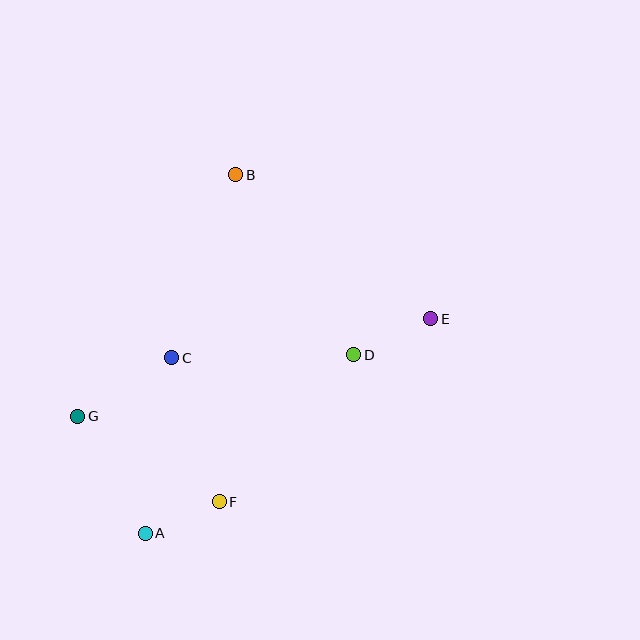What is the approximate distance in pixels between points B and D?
The distance between B and D is approximately 215 pixels.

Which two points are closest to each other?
Points A and F are closest to each other.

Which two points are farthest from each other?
Points A and B are farthest from each other.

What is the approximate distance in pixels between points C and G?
The distance between C and G is approximately 111 pixels.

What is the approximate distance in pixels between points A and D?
The distance between A and D is approximately 275 pixels.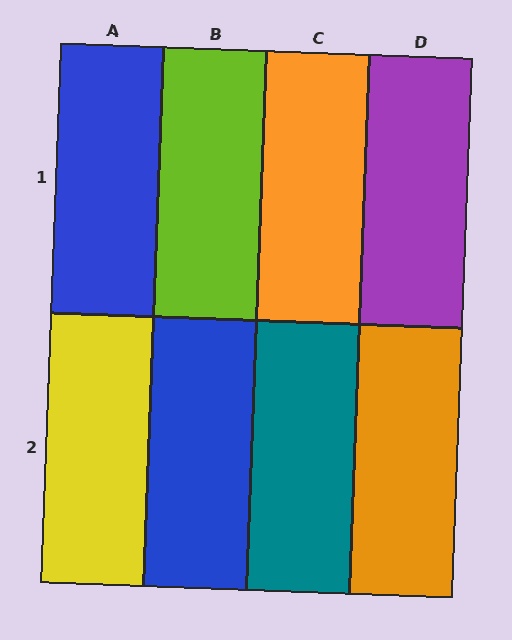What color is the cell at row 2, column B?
Blue.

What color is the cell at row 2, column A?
Yellow.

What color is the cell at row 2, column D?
Orange.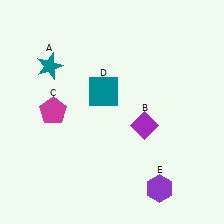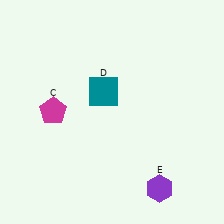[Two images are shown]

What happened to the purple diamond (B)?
The purple diamond (B) was removed in Image 2. It was in the bottom-right area of Image 1.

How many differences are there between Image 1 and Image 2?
There are 2 differences between the two images.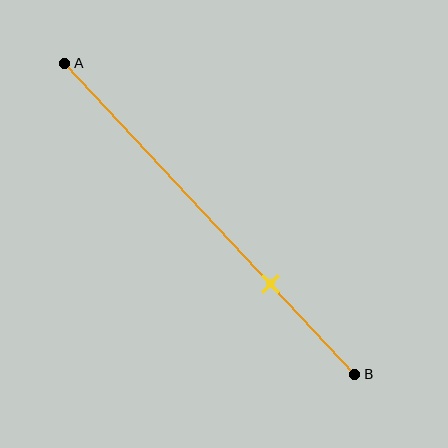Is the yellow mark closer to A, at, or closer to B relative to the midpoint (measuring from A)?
The yellow mark is closer to point B than the midpoint of segment AB.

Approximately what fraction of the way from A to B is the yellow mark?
The yellow mark is approximately 70% of the way from A to B.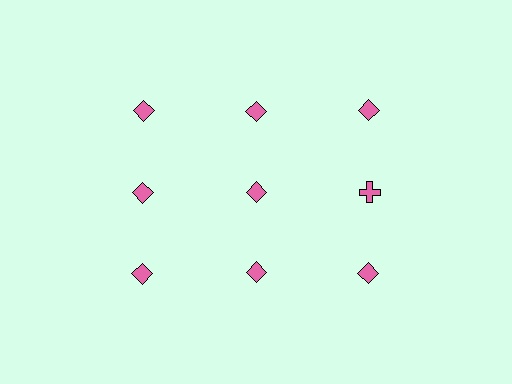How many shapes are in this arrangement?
There are 9 shapes arranged in a grid pattern.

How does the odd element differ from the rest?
It has a different shape: cross instead of diamond.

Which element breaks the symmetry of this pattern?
The pink cross in the second row, center column breaks the symmetry. All other shapes are pink diamonds.